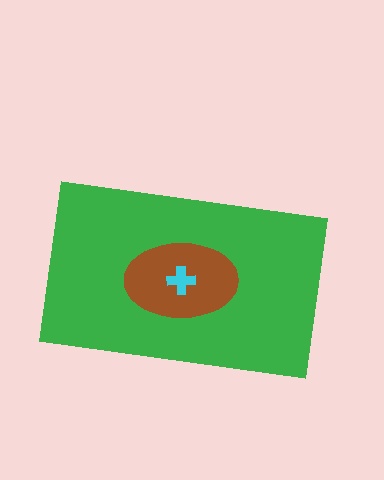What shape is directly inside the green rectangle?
The brown ellipse.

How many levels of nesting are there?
3.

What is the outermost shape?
The green rectangle.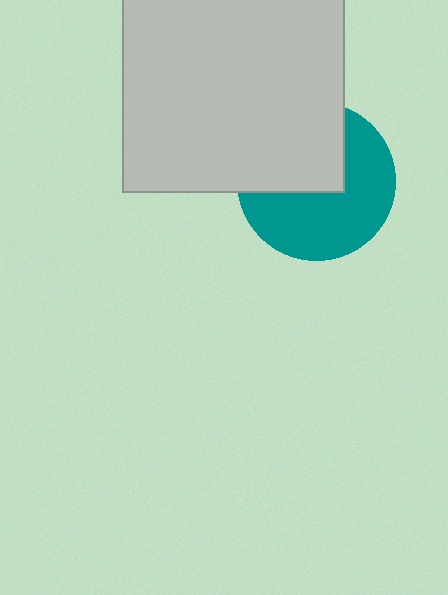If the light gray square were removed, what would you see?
You would see the complete teal circle.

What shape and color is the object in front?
The object in front is a light gray square.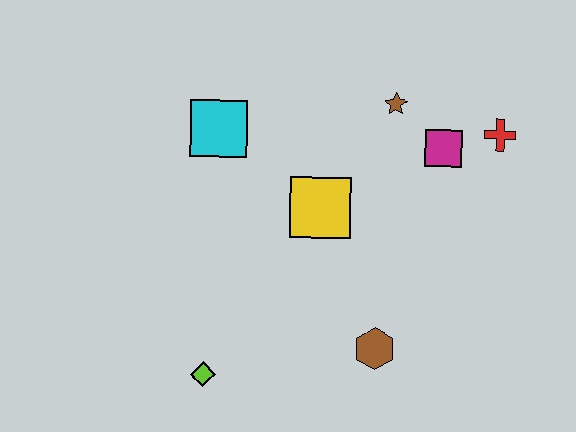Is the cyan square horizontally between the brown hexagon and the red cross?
No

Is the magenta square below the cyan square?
Yes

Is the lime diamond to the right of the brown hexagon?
No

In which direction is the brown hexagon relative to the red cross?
The brown hexagon is below the red cross.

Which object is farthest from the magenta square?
The lime diamond is farthest from the magenta square.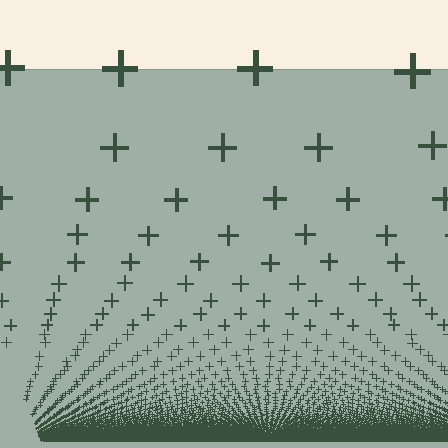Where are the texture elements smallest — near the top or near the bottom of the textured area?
Near the bottom.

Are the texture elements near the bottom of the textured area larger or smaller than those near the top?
Smaller. The gradient is inverted — elements near the bottom are smaller and denser.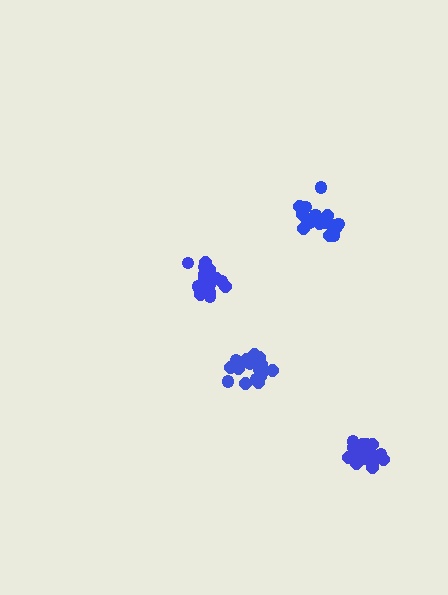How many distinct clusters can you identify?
There are 4 distinct clusters.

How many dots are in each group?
Group 1: 20 dots, Group 2: 17 dots, Group 3: 18 dots, Group 4: 21 dots (76 total).